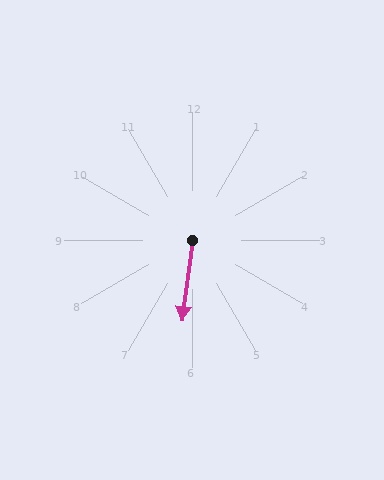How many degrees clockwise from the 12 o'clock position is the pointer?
Approximately 187 degrees.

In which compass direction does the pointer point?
South.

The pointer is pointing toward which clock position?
Roughly 6 o'clock.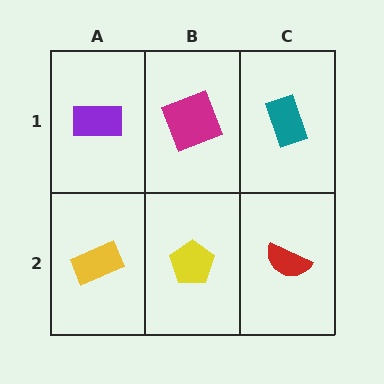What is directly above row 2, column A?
A purple rectangle.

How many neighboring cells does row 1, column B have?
3.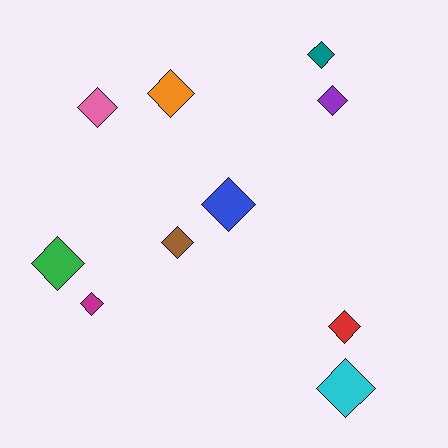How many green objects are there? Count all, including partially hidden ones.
There is 1 green object.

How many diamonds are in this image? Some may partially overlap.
There are 10 diamonds.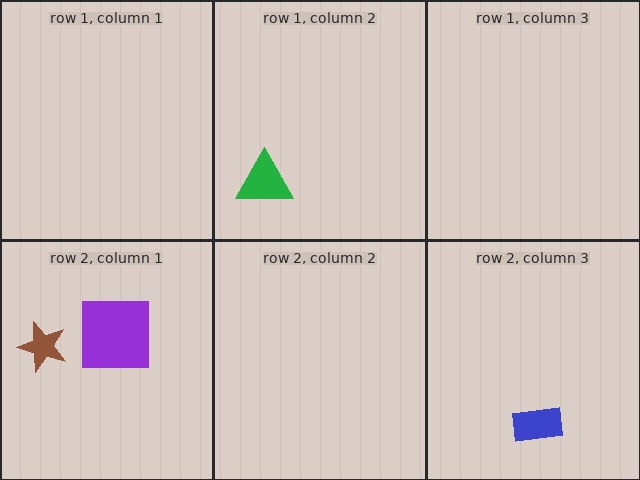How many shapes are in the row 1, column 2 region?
1.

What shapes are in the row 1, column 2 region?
The green triangle.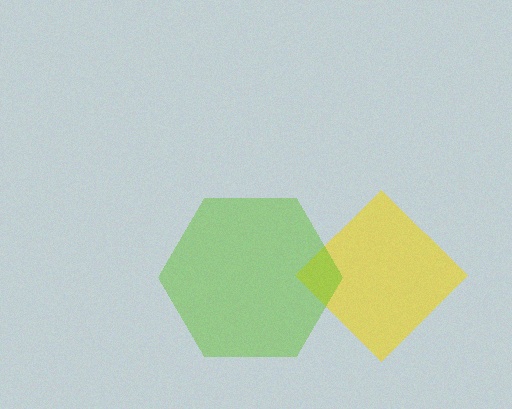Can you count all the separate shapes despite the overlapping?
Yes, there are 2 separate shapes.